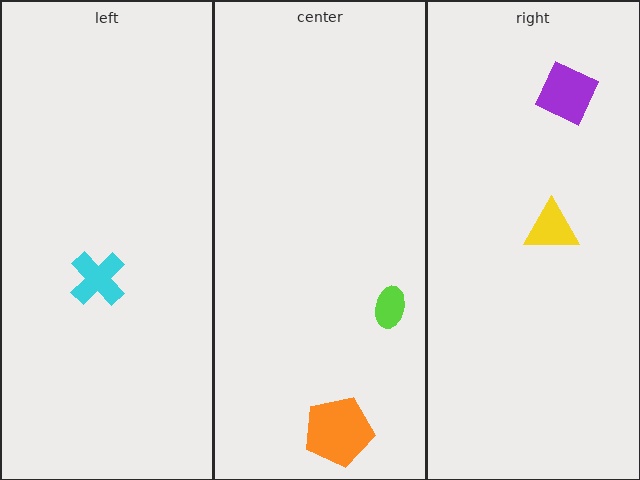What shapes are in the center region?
The orange pentagon, the lime ellipse.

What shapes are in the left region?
The cyan cross.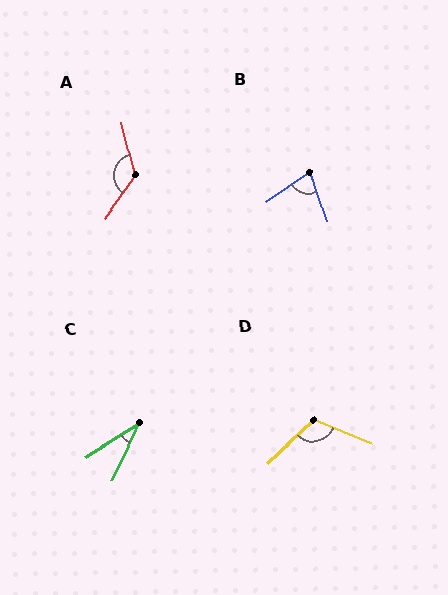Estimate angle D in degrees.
Approximately 115 degrees.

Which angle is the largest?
A, at approximately 131 degrees.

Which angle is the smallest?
C, at approximately 31 degrees.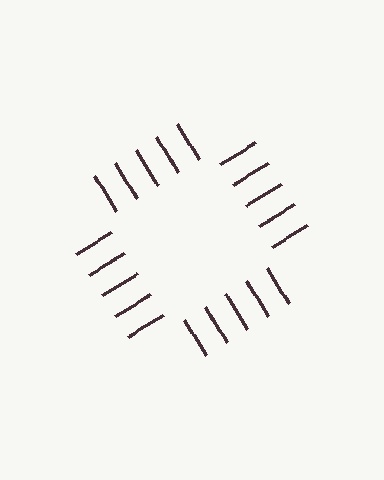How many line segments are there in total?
20 — 5 along each of the 4 edges.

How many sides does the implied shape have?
4 sides — the line-ends trace a square.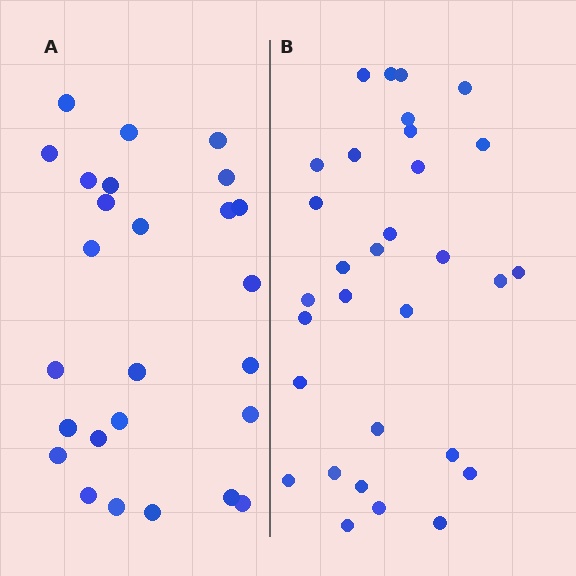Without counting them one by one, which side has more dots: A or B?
Region B (the right region) has more dots.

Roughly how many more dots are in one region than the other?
Region B has about 5 more dots than region A.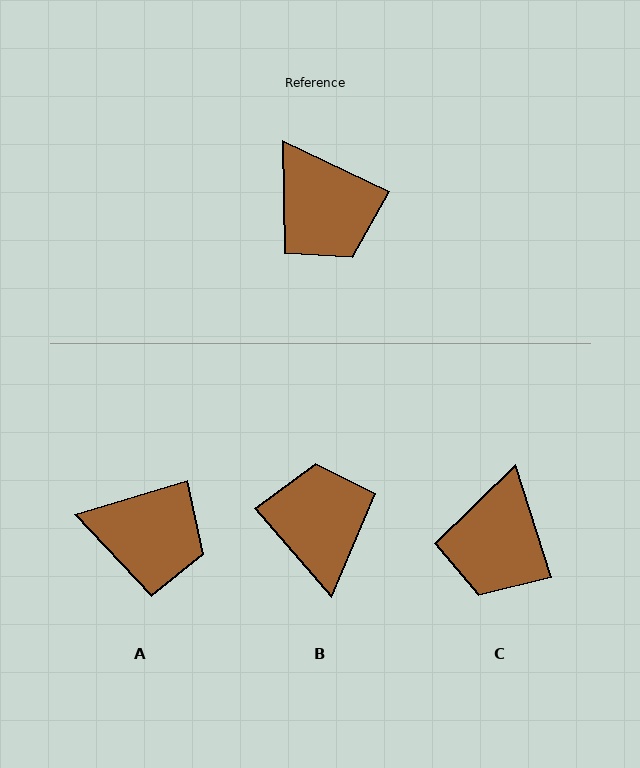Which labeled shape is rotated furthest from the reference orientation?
B, about 156 degrees away.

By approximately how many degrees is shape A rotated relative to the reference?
Approximately 42 degrees counter-clockwise.